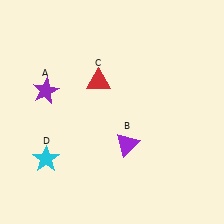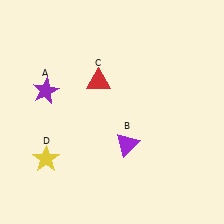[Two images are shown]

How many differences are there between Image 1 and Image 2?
There is 1 difference between the two images.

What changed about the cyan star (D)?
In Image 1, D is cyan. In Image 2, it changed to yellow.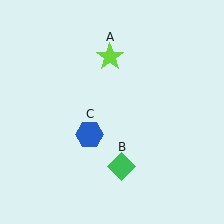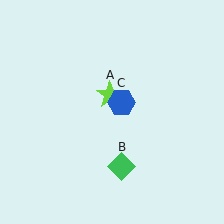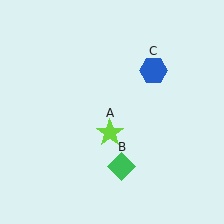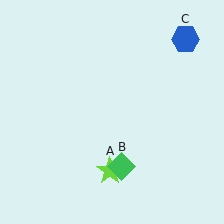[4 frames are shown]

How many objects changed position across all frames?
2 objects changed position: lime star (object A), blue hexagon (object C).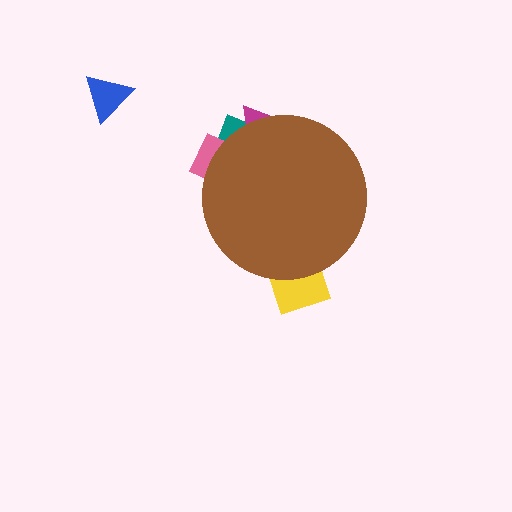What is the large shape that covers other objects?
A brown circle.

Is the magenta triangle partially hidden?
Yes, the magenta triangle is partially hidden behind the brown circle.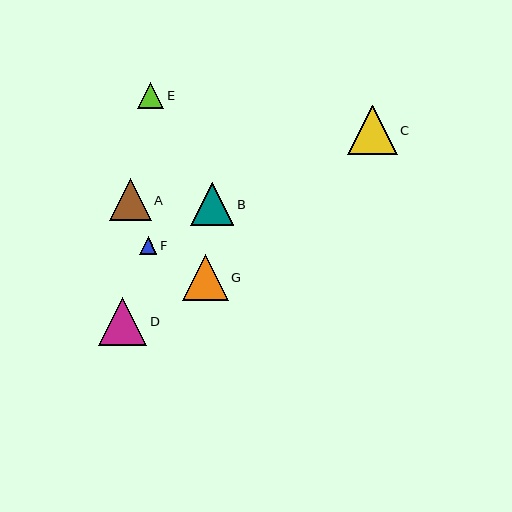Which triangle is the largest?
Triangle C is the largest with a size of approximately 50 pixels.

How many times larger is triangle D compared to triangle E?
Triangle D is approximately 1.8 times the size of triangle E.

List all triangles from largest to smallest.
From largest to smallest: C, D, G, B, A, E, F.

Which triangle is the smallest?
Triangle F is the smallest with a size of approximately 17 pixels.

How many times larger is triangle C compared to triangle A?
Triangle C is approximately 1.2 times the size of triangle A.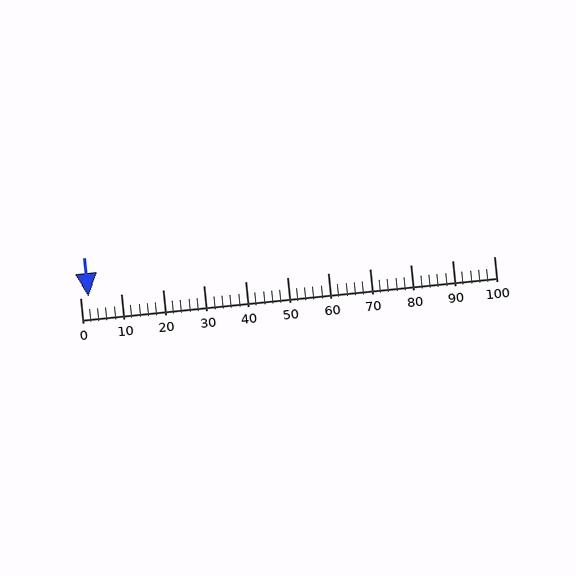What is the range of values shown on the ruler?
The ruler shows values from 0 to 100.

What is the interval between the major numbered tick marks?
The major tick marks are spaced 10 units apart.